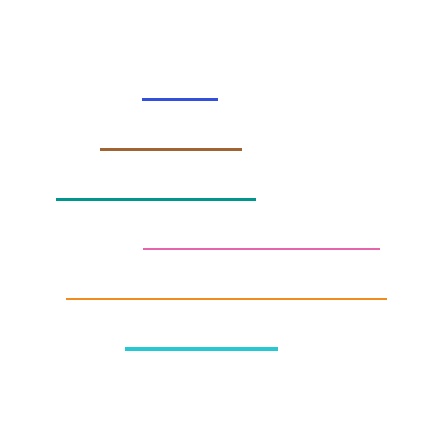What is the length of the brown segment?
The brown segment is approximately 141 pixels long.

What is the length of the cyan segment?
The cyan segment is approximately 152 pixels long.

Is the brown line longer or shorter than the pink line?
The pink line is longer than the brown line.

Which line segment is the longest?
The orange line is the longest at approximately 320 pixels.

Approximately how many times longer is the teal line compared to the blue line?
The teal line is approximately 2.7 times the length of the blue line.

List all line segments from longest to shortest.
From longest to shortest: orange, pink, teal, cyan, brown, blue.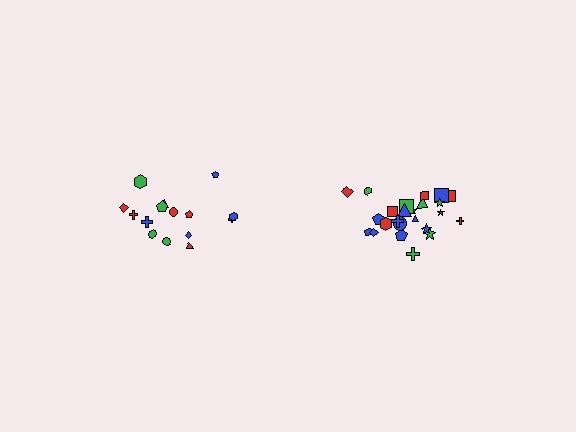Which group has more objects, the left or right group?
The right group.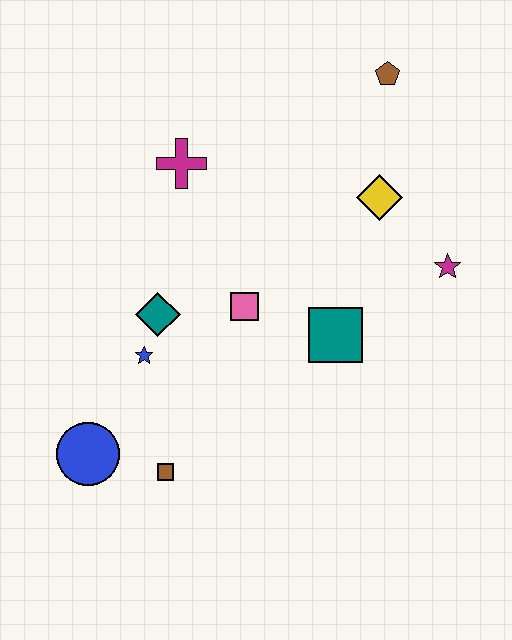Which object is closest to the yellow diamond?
The magenta star is closest to the yellow diamond.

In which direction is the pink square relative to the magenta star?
The pink square is to the left of the magenta star.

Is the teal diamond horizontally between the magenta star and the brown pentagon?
No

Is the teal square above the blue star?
Yes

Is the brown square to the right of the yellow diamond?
No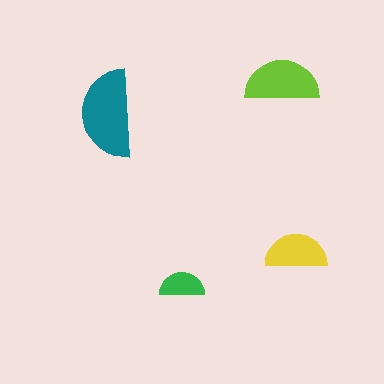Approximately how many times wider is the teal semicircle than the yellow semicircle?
About 1.5 times wider.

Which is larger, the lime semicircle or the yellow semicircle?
The lime one.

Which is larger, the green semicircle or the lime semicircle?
The lime one.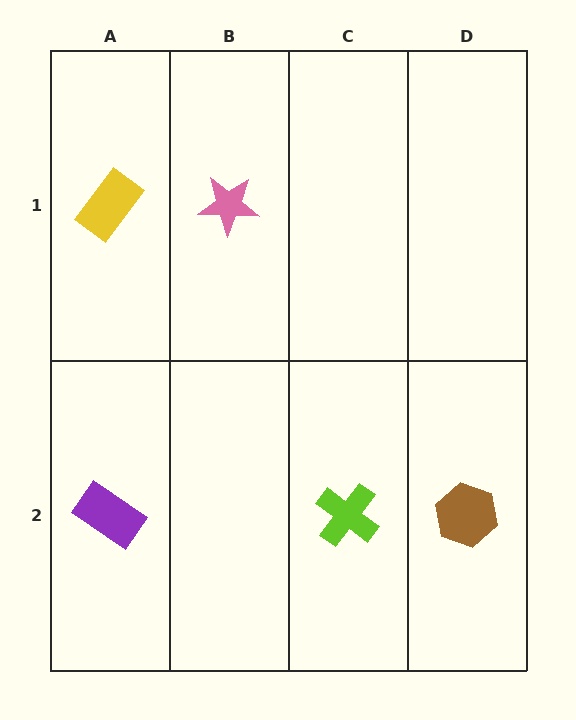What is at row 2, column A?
A purple rectangle.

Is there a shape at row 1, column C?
No, that cell is empty.